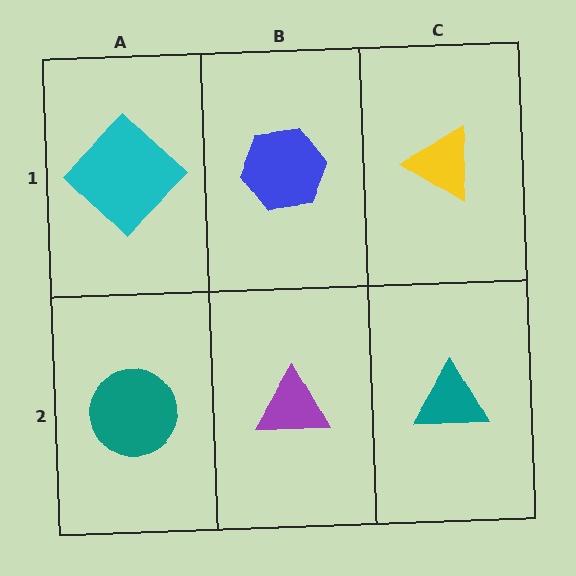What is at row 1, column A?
A cyan diamond.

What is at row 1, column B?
A blue hexagon.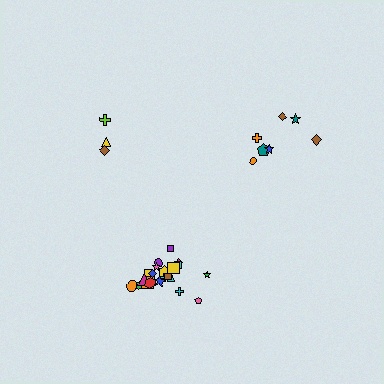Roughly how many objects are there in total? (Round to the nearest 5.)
Roughly 30 objects in total.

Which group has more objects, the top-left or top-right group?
The top-right group.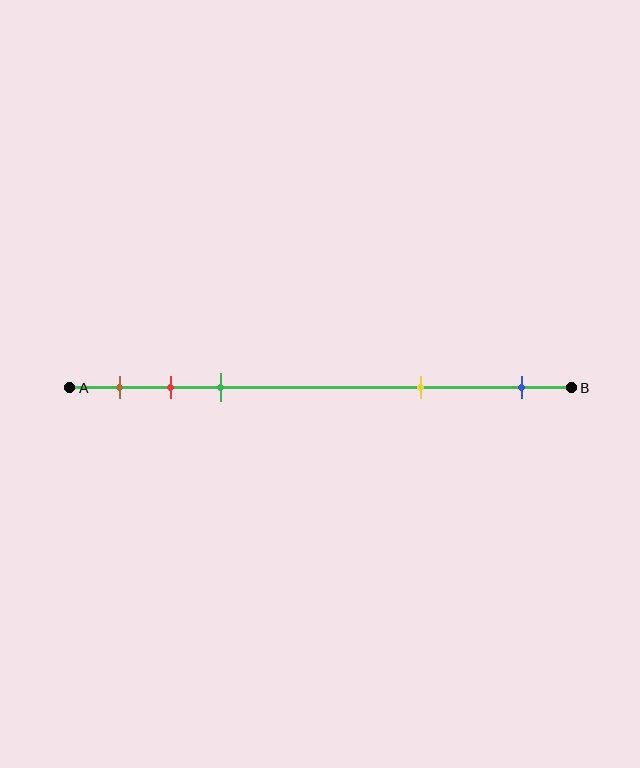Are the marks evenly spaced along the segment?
No, the marks are not evenly spaced.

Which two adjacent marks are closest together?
The red and green marks are the closest adjacent pair.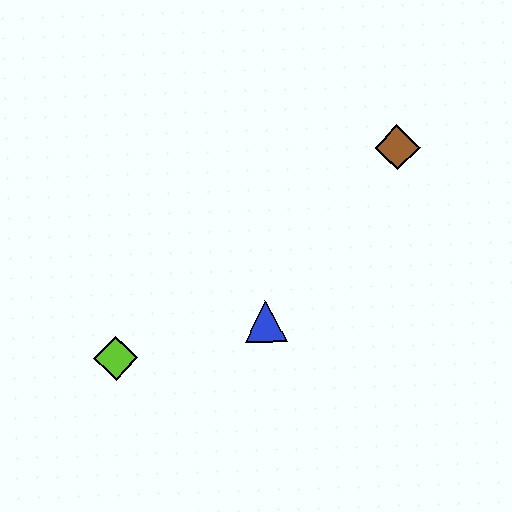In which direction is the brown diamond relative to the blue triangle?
The brown diamond is above the blue triangle.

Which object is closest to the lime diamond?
The blue triangle is closest to the lime diamond.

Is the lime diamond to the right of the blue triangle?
No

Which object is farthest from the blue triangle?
The brown diamond is farthest from the blue triangle.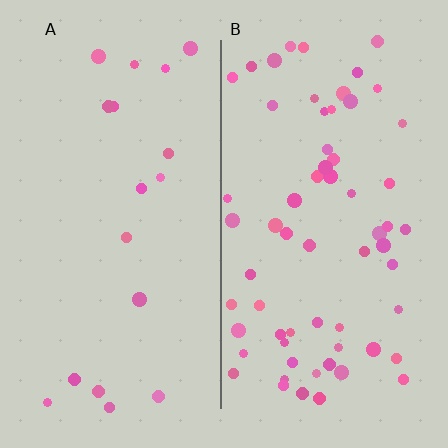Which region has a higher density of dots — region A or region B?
B (the right).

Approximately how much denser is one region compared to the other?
Approximately 3.5× — region B over region A.